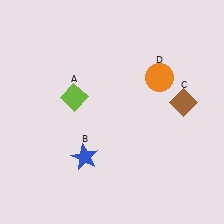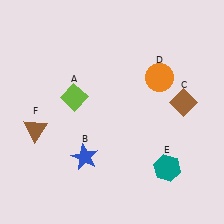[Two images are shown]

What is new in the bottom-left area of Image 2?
A brown triangle (F) was added in the bottom-left area of Image 2.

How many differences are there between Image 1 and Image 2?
There are 2 differences between the two images.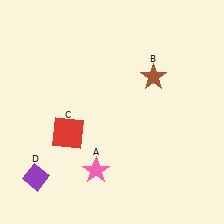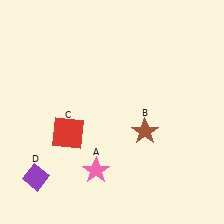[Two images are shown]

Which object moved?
The brown star (B) moved down.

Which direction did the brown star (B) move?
The brown star (B) moved down.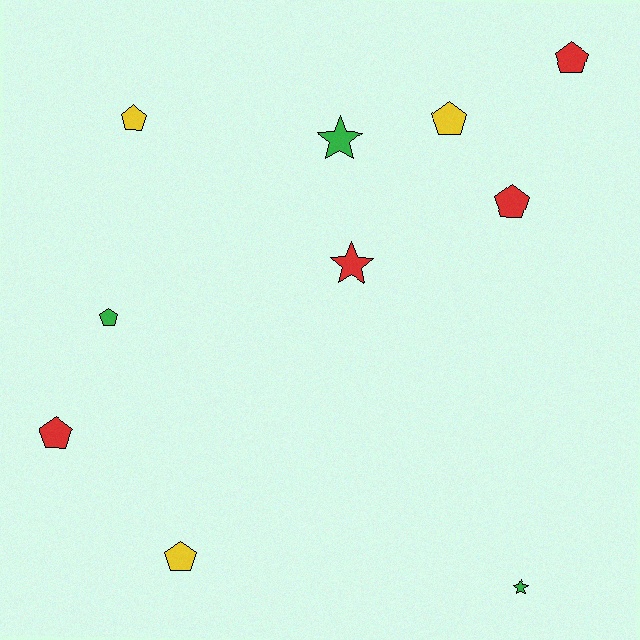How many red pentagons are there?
There are 3 red pentagons.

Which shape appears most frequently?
Pentagon, with 7 objects.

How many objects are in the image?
There are 10 objects.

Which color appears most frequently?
Red, with 4 objects.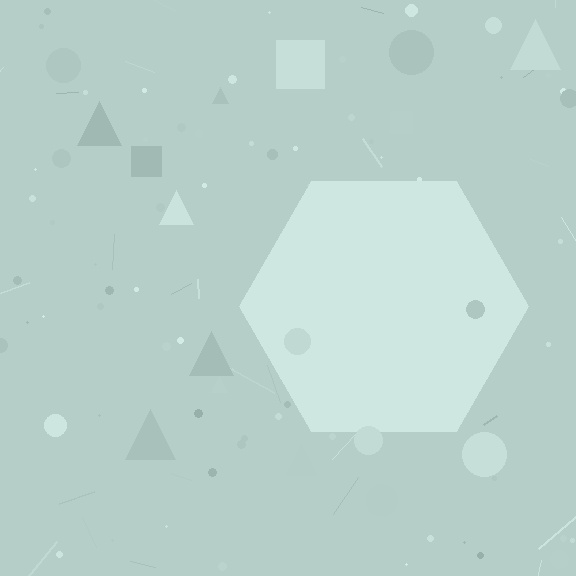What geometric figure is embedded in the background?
A hexagon is embedded in the background.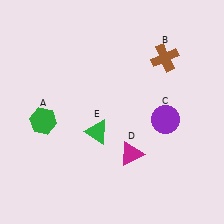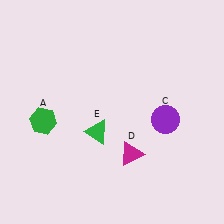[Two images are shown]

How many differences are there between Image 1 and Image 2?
There is 1 difference between the two images.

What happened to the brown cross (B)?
The brown cross (B) was removed in Image 2. It was in the top-right area of Image 1.